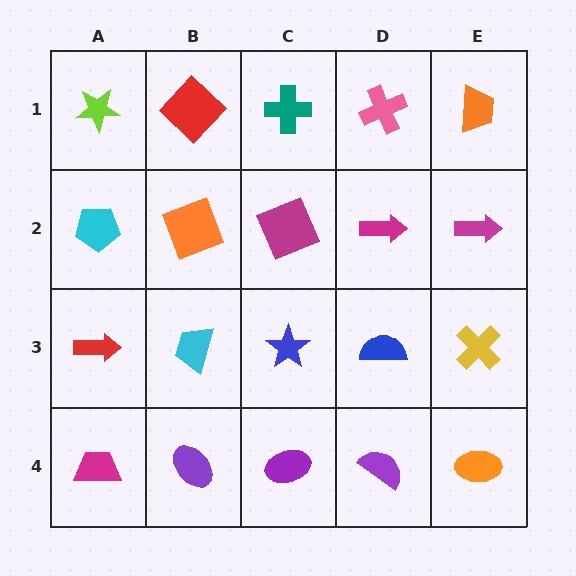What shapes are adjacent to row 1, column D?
A magenta arrow (row 2, column D), a teal cross (row 1, column C), an orange trapezoid (row 1, column E).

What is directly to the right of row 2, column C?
A magenta arrow.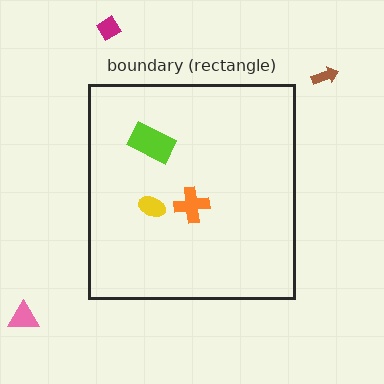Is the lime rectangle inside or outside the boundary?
Inside.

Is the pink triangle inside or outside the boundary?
Outside.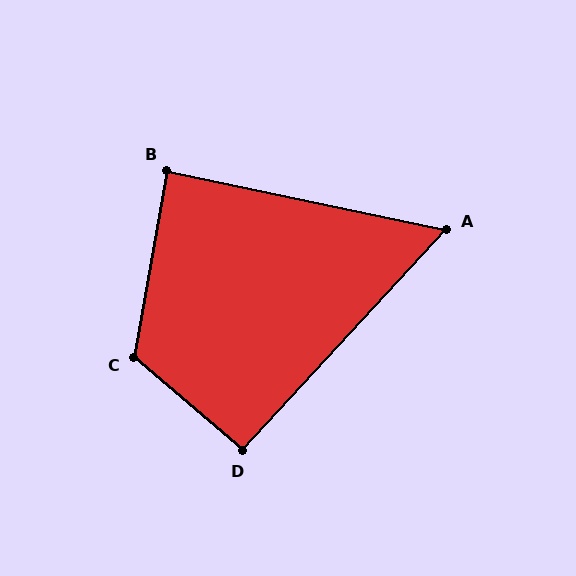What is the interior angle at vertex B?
Approximately 88 degrees (approximately right).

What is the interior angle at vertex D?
Approximately 92 degrees (approximately right).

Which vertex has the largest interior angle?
C, at approximately 121 degrees.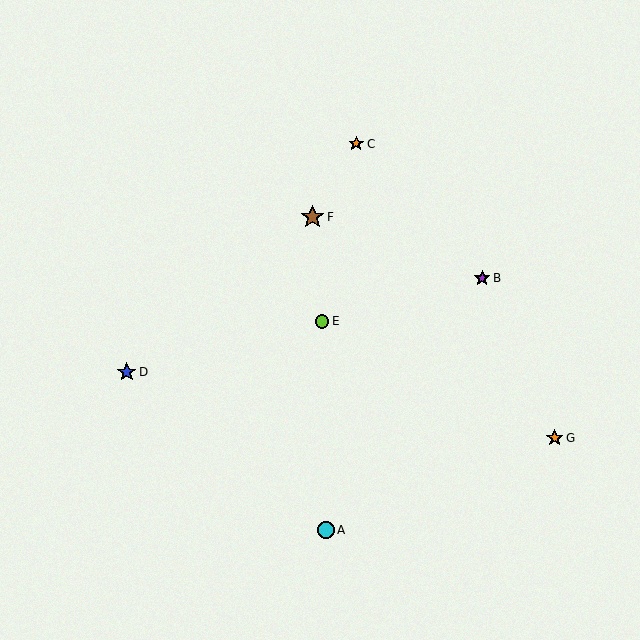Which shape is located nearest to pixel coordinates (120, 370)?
The blue star (labeled D) at (127, 372) is nearest to that location.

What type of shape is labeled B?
Shape B is a purple star.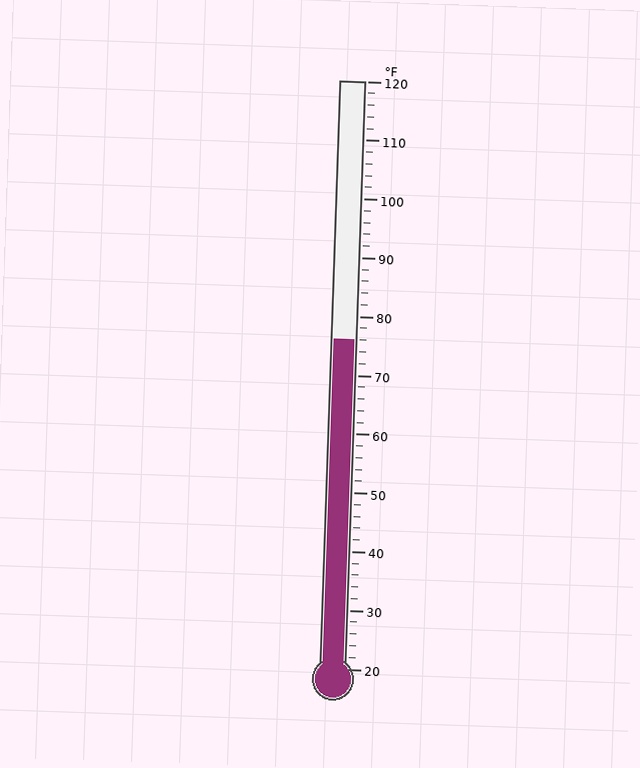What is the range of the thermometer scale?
The thermometer scale ranges from 20°F to 120°F.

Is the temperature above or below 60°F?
The temperature is above 60°F.